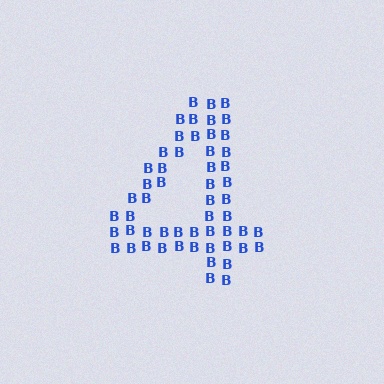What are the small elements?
The small elements are letter B's.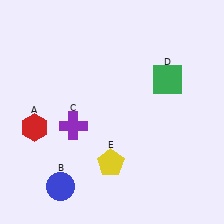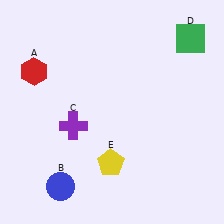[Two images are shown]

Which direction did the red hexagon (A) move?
The red hexagon (A) moved up.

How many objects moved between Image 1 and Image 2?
2 objects moved between the two images.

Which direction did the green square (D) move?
The green square (D) moved up.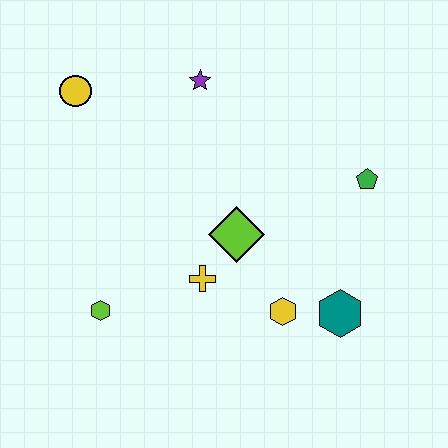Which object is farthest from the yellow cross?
The yellow circle is farthest from the yellow cross.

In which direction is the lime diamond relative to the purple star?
The lime diamond is below the purple star.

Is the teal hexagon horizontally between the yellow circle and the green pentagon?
Yes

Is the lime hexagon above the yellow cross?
No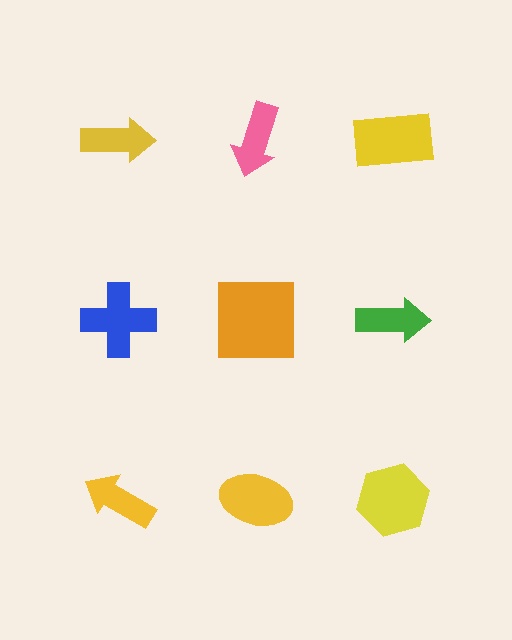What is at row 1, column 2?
A pink arrow.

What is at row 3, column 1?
A yellow arrow.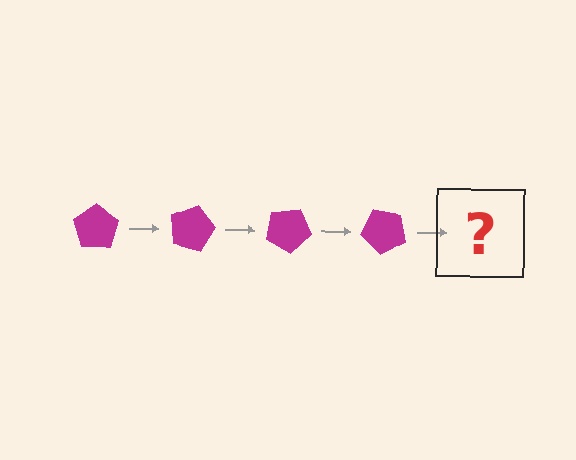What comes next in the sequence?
The next element should be a magenta pentagon rotated 60 degrees.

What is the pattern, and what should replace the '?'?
The pattern is that the pentagon rotates 15 degrees each step. The '?' should be a magenta pentagon rotated 60 degrees.